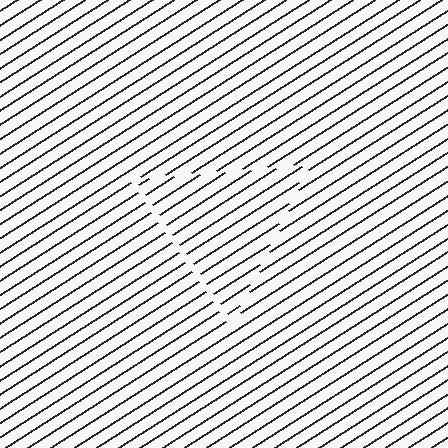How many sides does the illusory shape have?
3 sides — the line-ends trace a triangle.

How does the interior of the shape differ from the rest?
The interior of the shape contains the same grating, shifted by half a period — the contour is defined by the phase discontinuity where line-ends from the inner and outer gratings abut.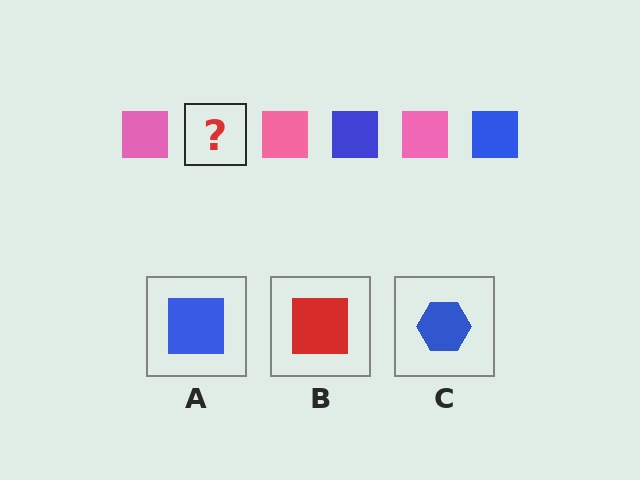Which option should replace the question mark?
Option A.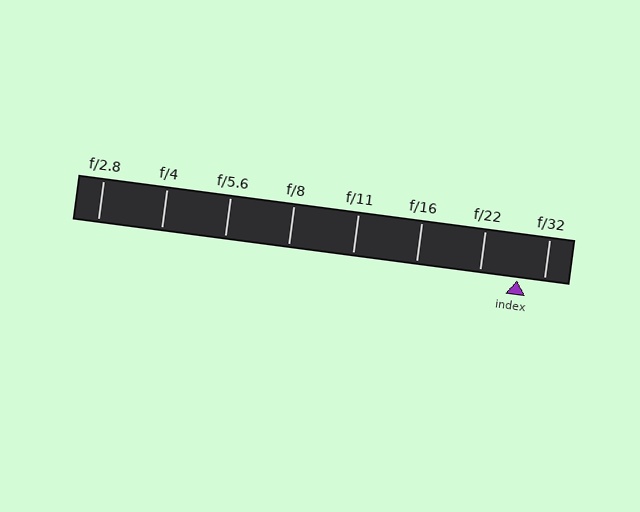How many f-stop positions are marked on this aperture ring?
There are 8 f-stop positions marked.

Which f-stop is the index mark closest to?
The index mark is closest to f/32.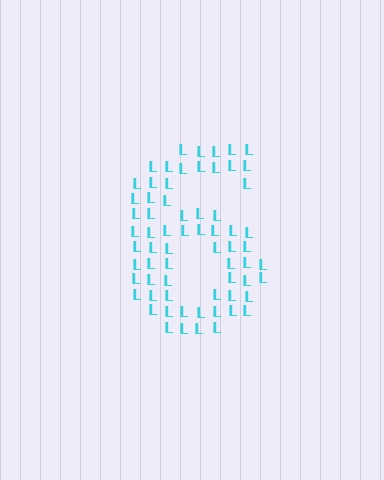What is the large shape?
The large shape is the digit 6.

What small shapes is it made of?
It is made of small letter L's.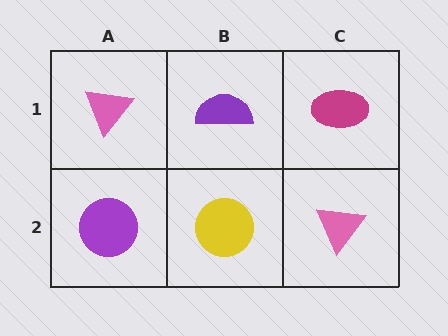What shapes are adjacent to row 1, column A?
A purple circle (row 2, column A), a purple semicircle (row 1, column B).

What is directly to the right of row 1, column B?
A magenta ellipse.